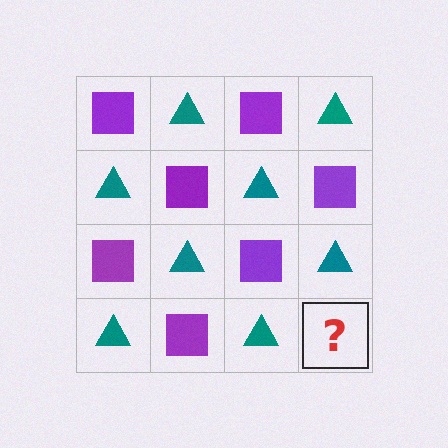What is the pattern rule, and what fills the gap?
The rule is that it alternates purple square and teal triangle in a checkerboard pattern. The gap should be filled with a purple square.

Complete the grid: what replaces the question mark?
The question mark should be replaced with a purple square.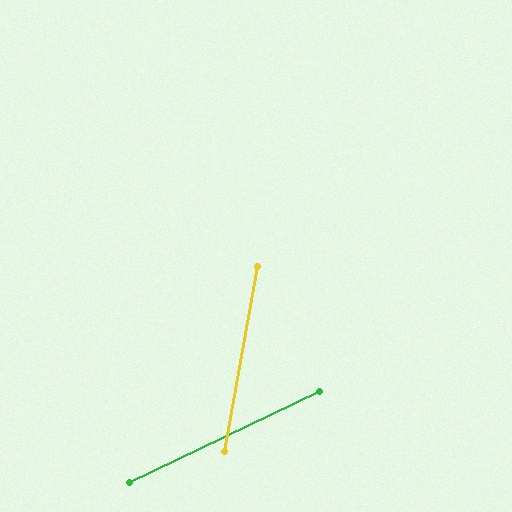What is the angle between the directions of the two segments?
Approximately 54 degrees.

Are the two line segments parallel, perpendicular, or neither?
Neither parallel nor perpendicular — they differ by about 54°.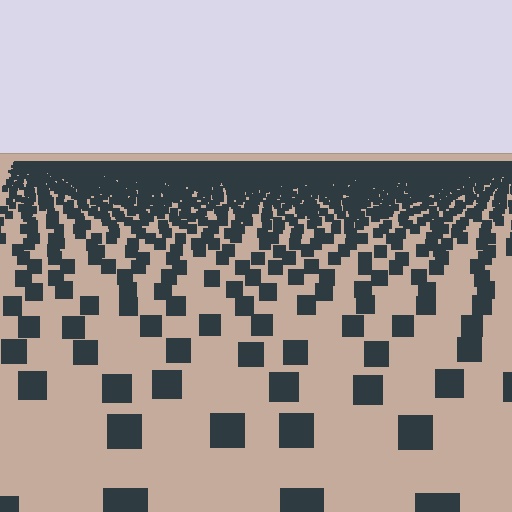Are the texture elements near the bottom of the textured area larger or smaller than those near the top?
Larger. Near the bottom, elements are closer to the viewer and appear at a bigger on-screen size.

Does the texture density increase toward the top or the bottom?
Density increases toward the top.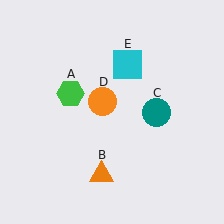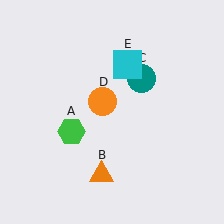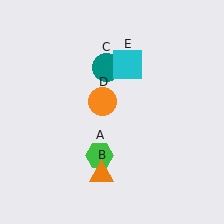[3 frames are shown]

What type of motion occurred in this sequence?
The green hexagon (object A), teal circle (object C) rotated counterclockwise around the center of the scene.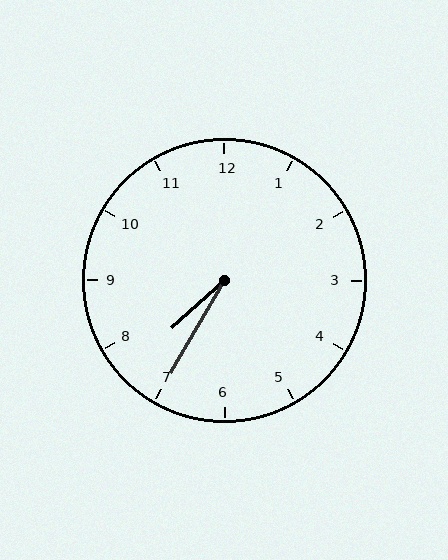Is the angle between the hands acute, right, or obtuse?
It is acute.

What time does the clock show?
7:35.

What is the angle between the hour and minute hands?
Approximately 18 degrees.